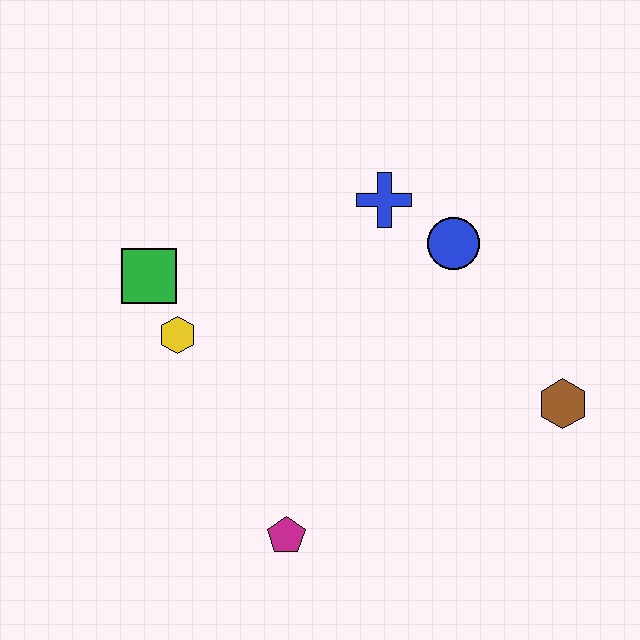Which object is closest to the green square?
The yellow hexagon is closest to the green square.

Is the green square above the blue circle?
No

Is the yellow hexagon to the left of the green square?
No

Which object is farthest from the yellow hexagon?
The brown hexagon is farthest from the yellow hexagon.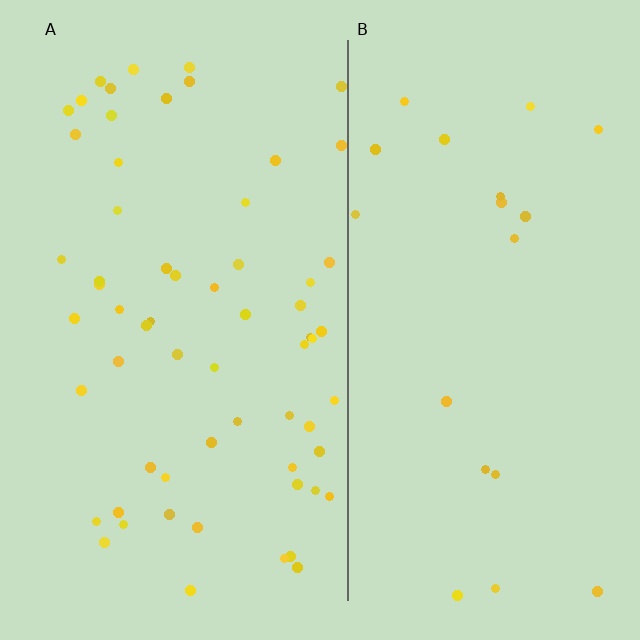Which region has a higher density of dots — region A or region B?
A (the left).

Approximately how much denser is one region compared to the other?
Approximately 3.1× — region A over region B.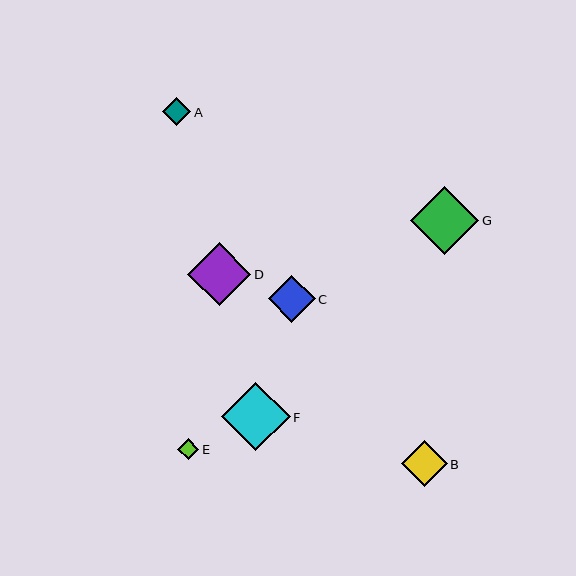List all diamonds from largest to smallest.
From largest to smallest: F, G, D, C, B, A, E.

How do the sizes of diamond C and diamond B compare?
Diamond C and diamond B are approximately the same size.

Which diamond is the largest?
Diamond F is the largest with a size of approximately 68 pixels.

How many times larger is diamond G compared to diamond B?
Diamond G is approximately 1.5 times the size of diamond B.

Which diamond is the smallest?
Diamond E is the smallest with a size of approximately 21 pixels.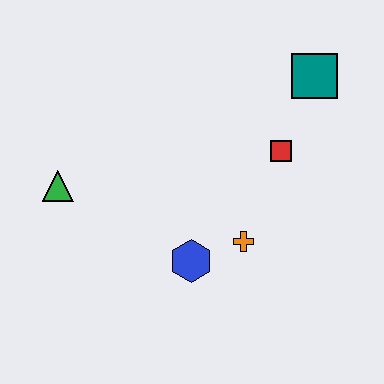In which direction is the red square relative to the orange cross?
The red square is above the orange cross.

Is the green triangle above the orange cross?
Yes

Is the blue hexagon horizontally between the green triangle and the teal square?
Yes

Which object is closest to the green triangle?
The blue hexagon is closest to the green triangle.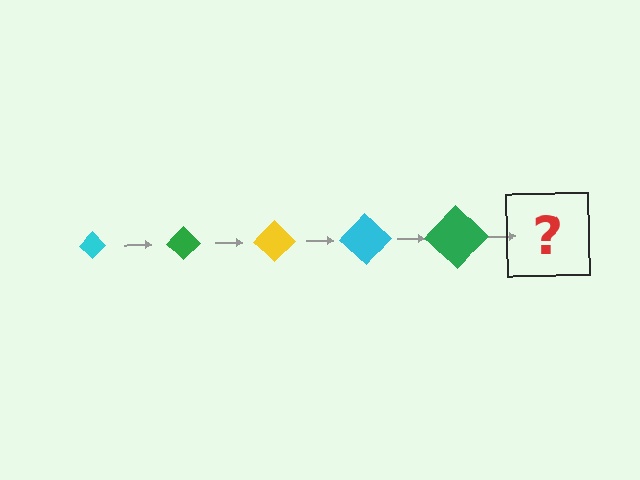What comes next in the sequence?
The next element should be a yellow diamond, larger than the previous one.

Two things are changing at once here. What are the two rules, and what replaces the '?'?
The two rules are that the diamond grows larger each step and the color cycles through cyan, green, and yellow. The '?' should be a yellow diamond, larger than the previous one.